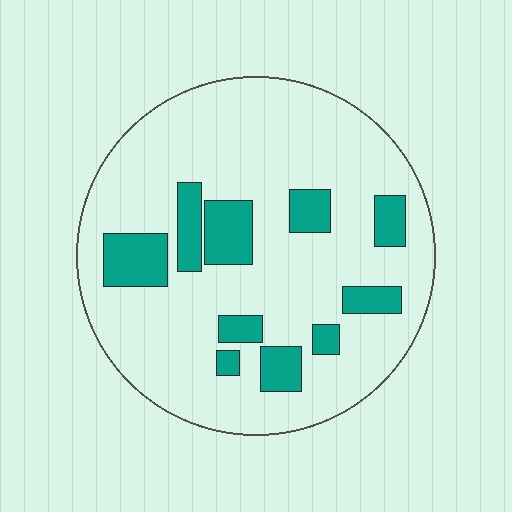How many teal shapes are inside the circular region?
10.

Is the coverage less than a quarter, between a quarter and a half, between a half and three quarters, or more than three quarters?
Less than a quarter.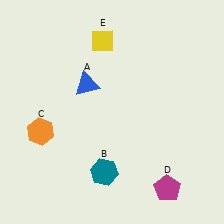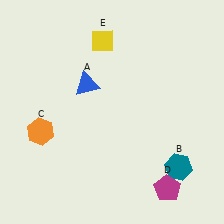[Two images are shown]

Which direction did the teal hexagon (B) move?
The teal hexagon (B) moved right.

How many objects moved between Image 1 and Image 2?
1 object moved between the two images.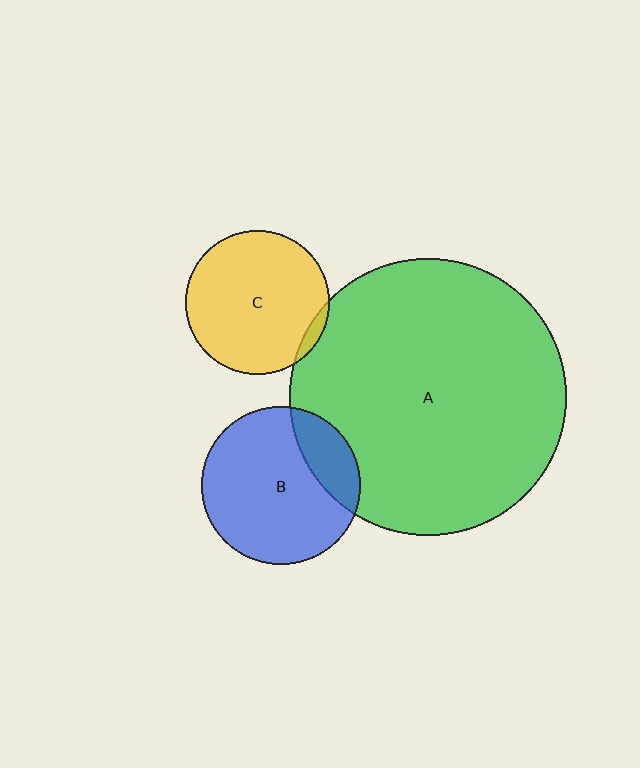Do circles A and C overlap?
Yes.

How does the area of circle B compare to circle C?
Approximately 1.2 times.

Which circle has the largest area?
Circle A (green).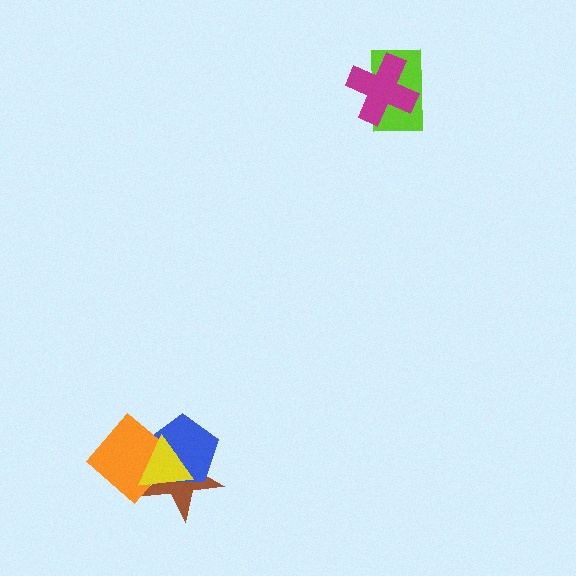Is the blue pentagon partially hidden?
Yes, it is partially covered by another shape.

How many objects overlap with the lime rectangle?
1 object overlaps with the lime rectangle.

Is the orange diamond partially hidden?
Yes, it is partially covered by another shape.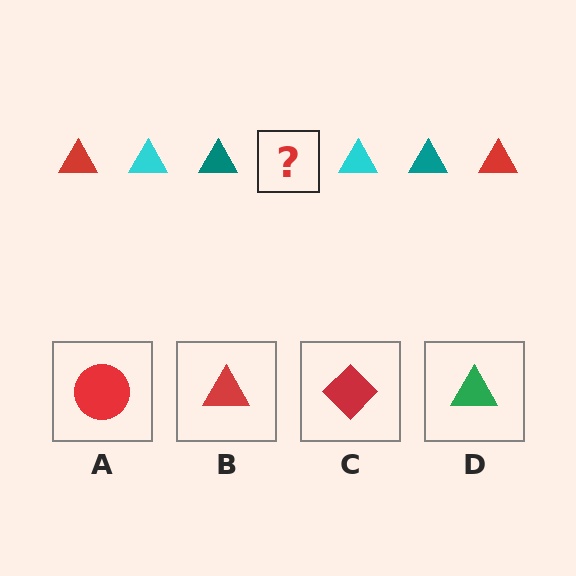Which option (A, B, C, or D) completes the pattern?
B.